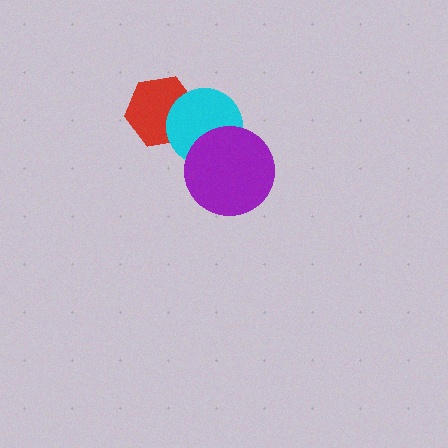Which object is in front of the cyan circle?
The purple circle is in front of the cyan circle.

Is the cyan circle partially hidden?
Yes, it is partially covered by another shape.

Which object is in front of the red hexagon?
The cyan circle is in front of the red hexagon.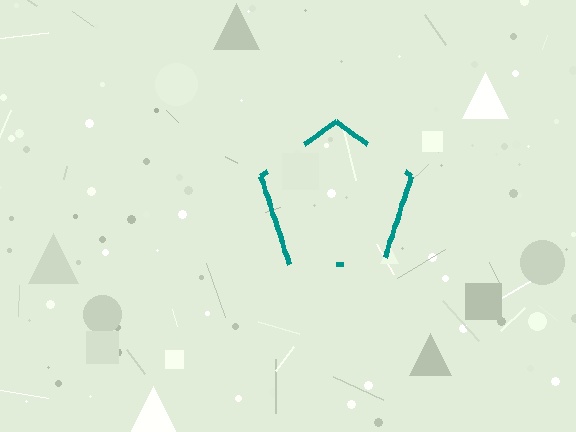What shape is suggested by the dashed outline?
The dashed outline suggests a pentagon.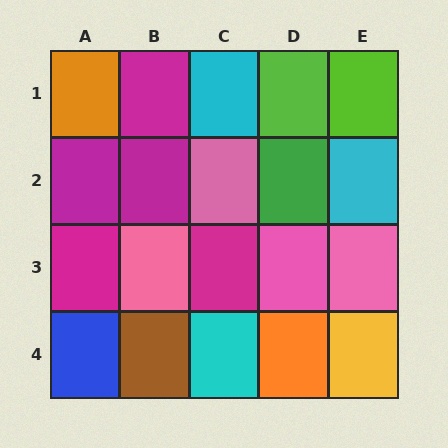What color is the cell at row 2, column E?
Cyan.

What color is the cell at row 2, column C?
Pink.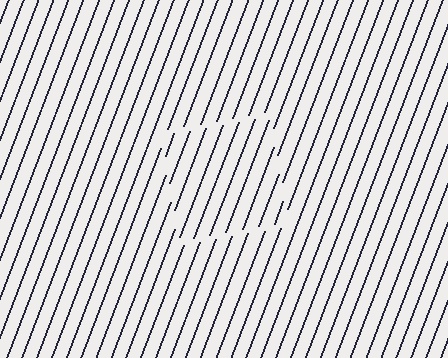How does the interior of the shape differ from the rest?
The interior of the shape contains the same grating, shifted by half a period — the contour is defined by the phase discontinuity where line-ends from the inner and outer gratings abut.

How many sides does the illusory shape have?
4 sides — the line-ends trace a square.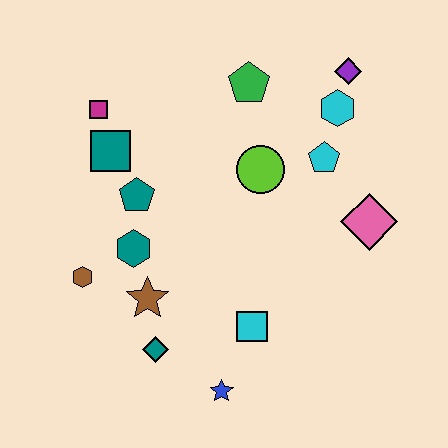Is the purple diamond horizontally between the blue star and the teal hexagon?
No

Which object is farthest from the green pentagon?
The blue star is farthest from the green pentagon.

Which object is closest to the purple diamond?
The cyan hexagon is closest to the purple diamond.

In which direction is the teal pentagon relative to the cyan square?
The teal pentagon is above the cyan square.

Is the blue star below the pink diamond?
Yes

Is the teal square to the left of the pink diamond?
Yes